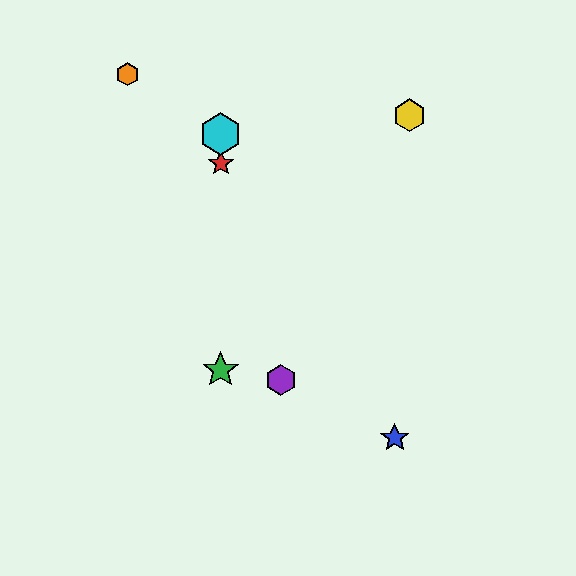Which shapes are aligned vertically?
The red star, the green star, the cyan hexagon are aligned vertically.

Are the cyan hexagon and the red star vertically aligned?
Yes, both are at x≈221.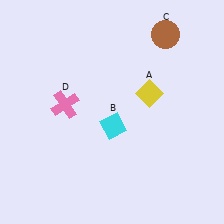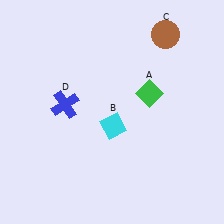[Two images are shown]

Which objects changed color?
A changed from yellow to green. D changed from pink to blue.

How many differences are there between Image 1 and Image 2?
There are 2 differences between the two images.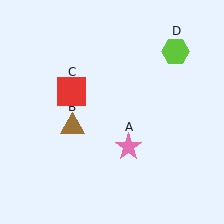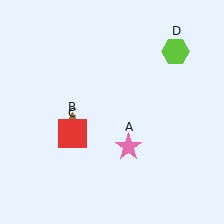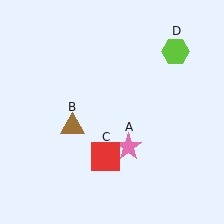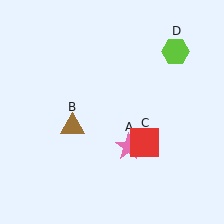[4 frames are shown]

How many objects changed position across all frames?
1 object changed position: red square (object C).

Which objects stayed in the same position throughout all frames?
Pink star (object A) and brown triangle (object B) and lime hexagon (object D) remained stationary.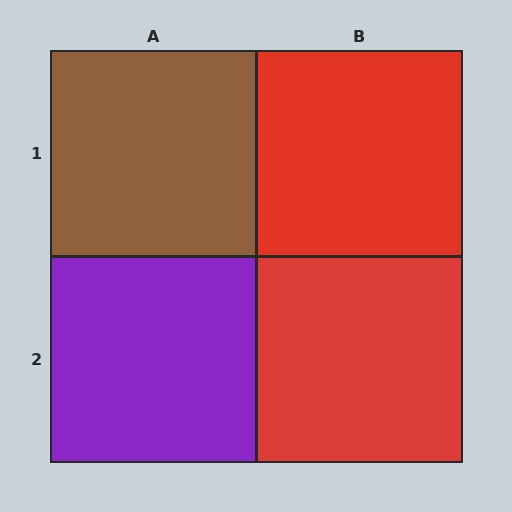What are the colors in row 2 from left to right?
Purple, red.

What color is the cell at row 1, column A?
Brown.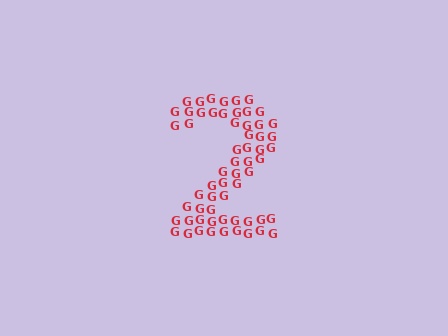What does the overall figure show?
The overall figure shows the digit 2.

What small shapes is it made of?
It is made of small letter G's.